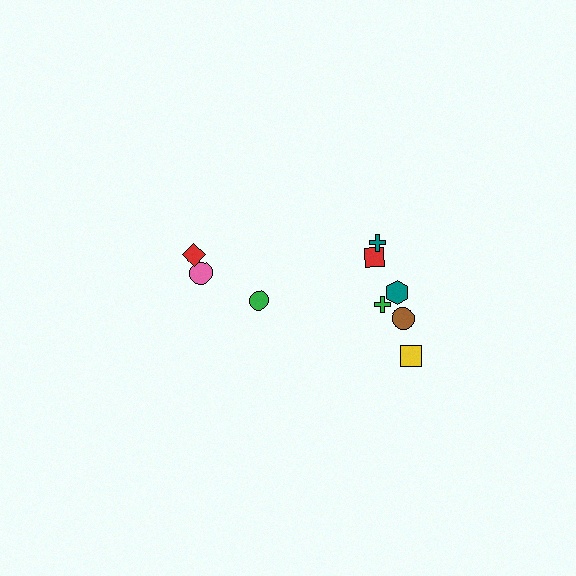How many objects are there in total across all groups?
There are 9 objects.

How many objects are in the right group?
There are 6 objects.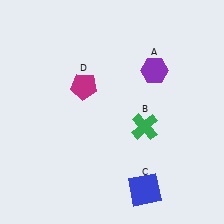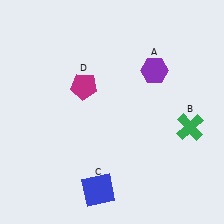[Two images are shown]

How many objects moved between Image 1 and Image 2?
2 objects moved between the two images.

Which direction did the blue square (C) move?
The blue square (C) moved left.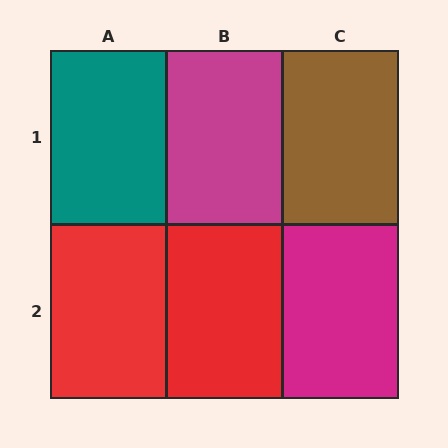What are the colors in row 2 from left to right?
Red, red, magenta.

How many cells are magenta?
2 cells are magenta.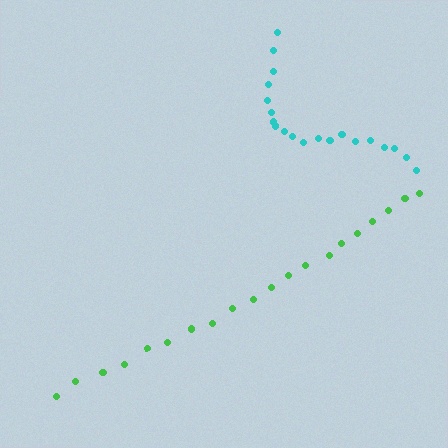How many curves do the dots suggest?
There are 2 distinct paths.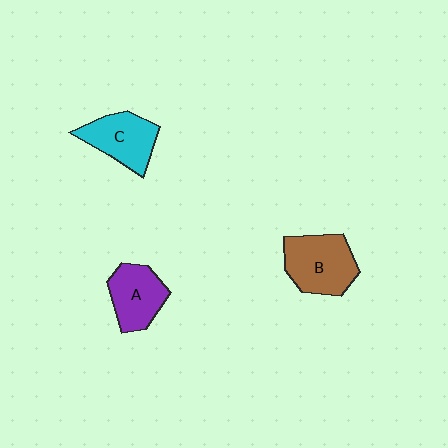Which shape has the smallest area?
Shape A (purple).